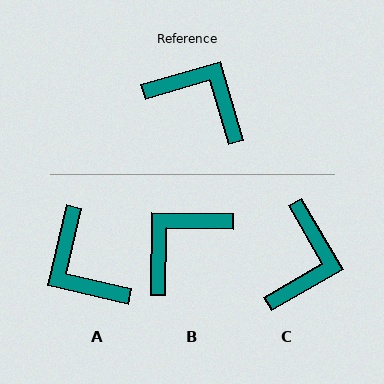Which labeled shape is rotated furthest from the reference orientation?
A, about 151 degrees away.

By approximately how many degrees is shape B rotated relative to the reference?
Approximately 73 degrees counter-clockwise.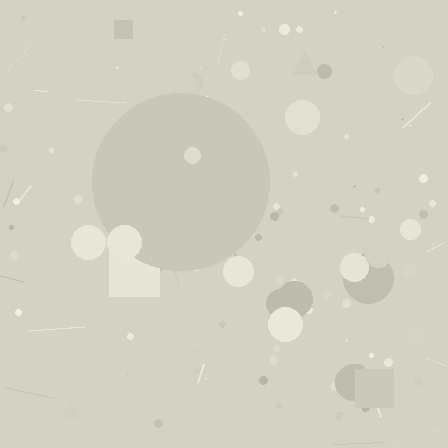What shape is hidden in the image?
A circle is hidden in the image.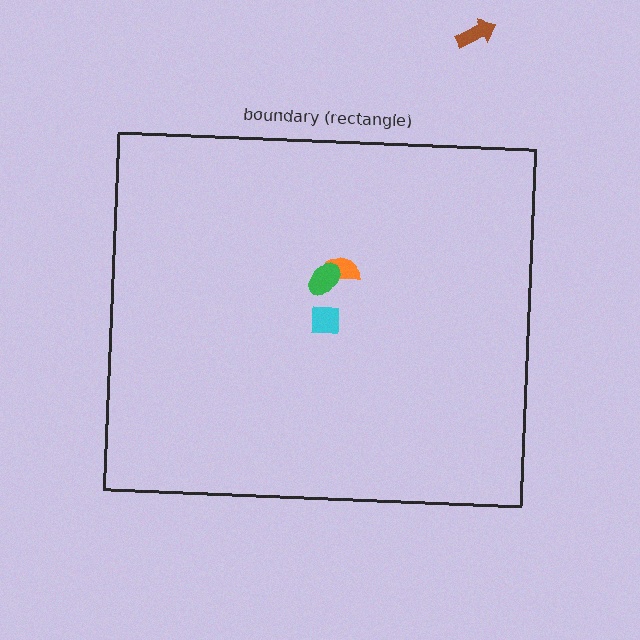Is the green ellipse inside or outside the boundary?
Inside.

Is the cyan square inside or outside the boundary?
Inside.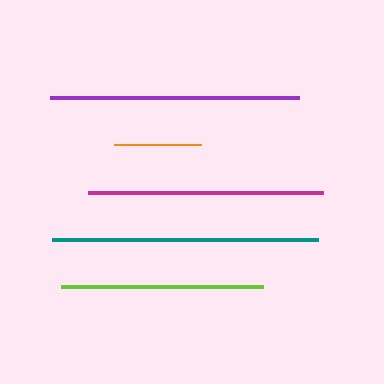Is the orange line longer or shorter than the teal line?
The teal line is longer than the orange line.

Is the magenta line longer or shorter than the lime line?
The magenta line is longer than the lime line.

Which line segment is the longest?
The teal line is the longest at approximately 266 pixels.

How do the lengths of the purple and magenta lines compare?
The purple and magenta lines are approximately the same length.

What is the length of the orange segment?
The orange segment is approximately 88 pixels long.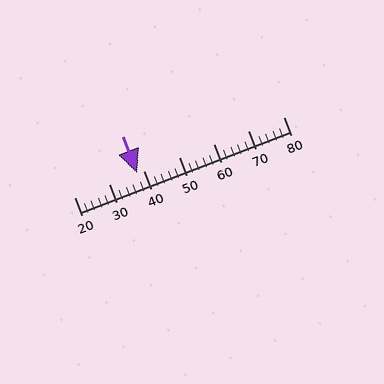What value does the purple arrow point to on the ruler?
The purple arrow points to approximately 38.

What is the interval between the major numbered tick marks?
The major tick marks are spaced 10 units apart.